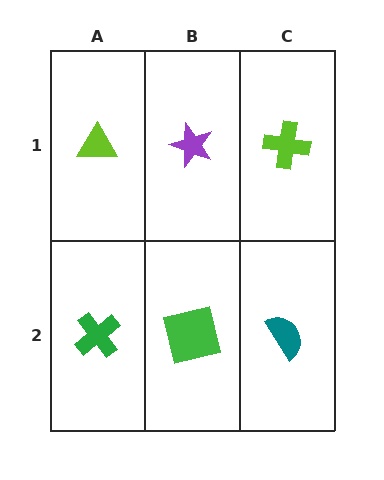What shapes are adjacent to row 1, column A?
A green cross (row 2, column A), a purple star (row 1, column B).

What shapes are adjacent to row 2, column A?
A lime triangle (row 1, column A), a green square (row 2, column B).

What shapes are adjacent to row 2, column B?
A purple star (row 1, column B), a green cross (row 2, column A), a teal semicircle (row 2, column C).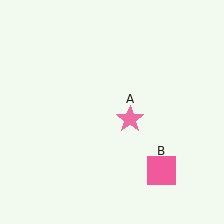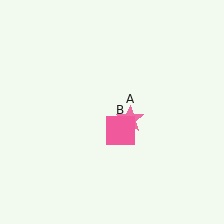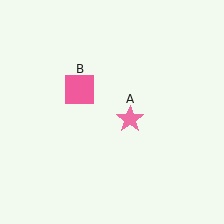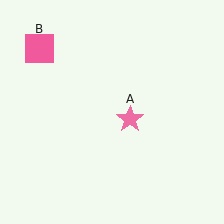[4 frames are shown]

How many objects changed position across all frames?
1 object changed position: pink square (object B).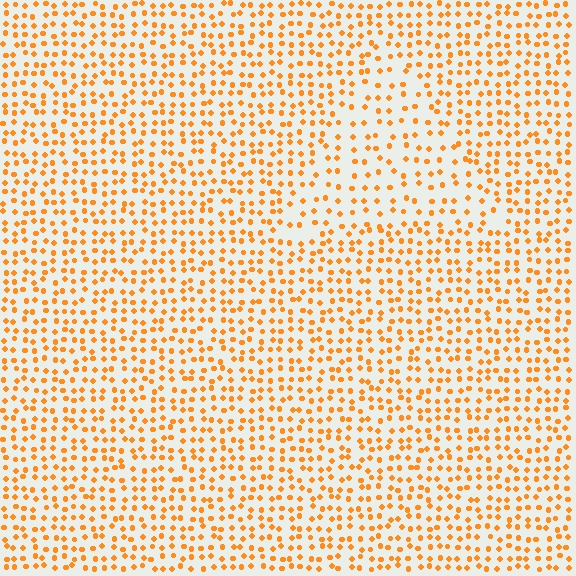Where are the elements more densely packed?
The elements are more densely packed outside the triangle boundary.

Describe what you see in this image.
The image contains small orange elements arranged at two different densities. A triangle-shaped region is visible where the elements are less densely packed than the surrounding area.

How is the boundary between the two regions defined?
The boundary is defined by a change in element density (approximately 1.7x ratio). All elements are the same color, size, and shape.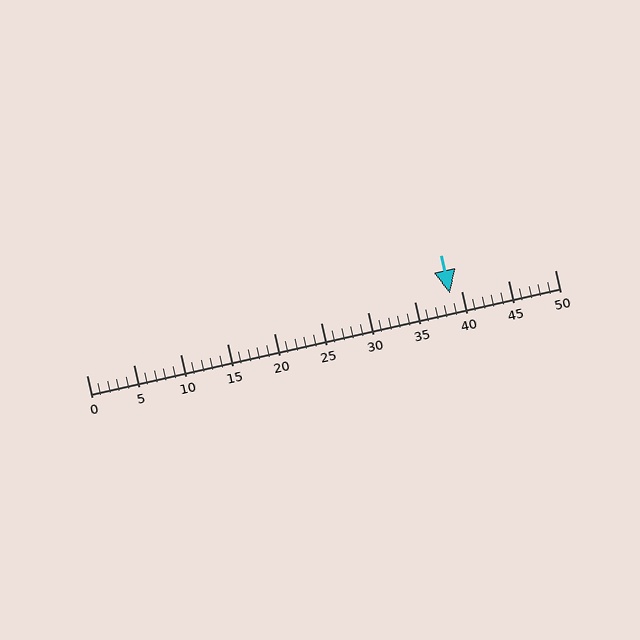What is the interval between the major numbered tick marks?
The major tick marks are spaced 5 units apart.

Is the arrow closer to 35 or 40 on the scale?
The arrow is closer to 40.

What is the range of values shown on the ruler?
The ruler shows values from 0 to 50.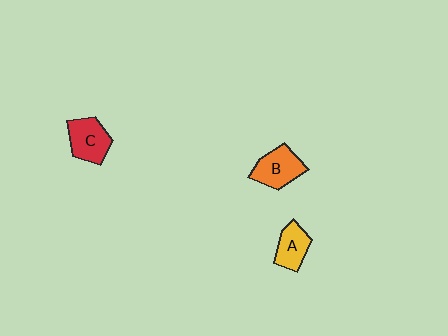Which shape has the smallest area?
Shape A (yellow).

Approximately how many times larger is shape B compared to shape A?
Approximately 1.3 times.